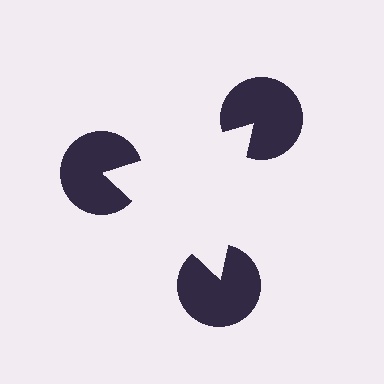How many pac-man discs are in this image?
There are 3 — one at each vertex of the illusory triangle.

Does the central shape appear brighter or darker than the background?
It typically appears slightly brighter than the background, even though no actual brightness change is drawn.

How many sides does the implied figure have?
3 sides.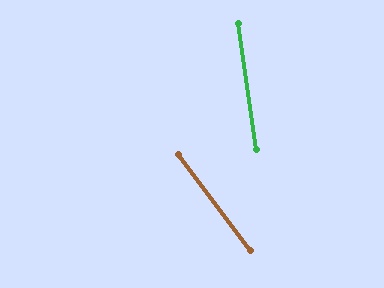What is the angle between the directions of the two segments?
Approximately 29 degrees.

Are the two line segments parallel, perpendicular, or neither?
Neither parallel nor perpendicular — they differ by about 29°.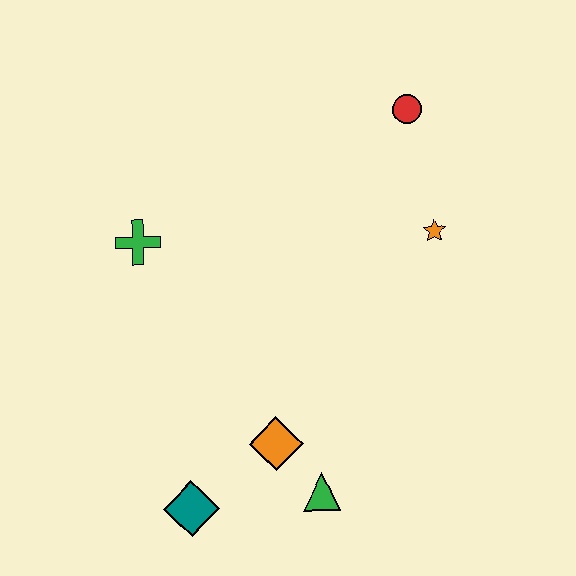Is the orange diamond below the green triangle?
No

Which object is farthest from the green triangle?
The red circle is farthest from the green triangle.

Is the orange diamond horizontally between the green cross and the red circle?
Yes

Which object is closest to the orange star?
The red circle is closest to the orange star.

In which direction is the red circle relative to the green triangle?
The red circle is above the green triangle.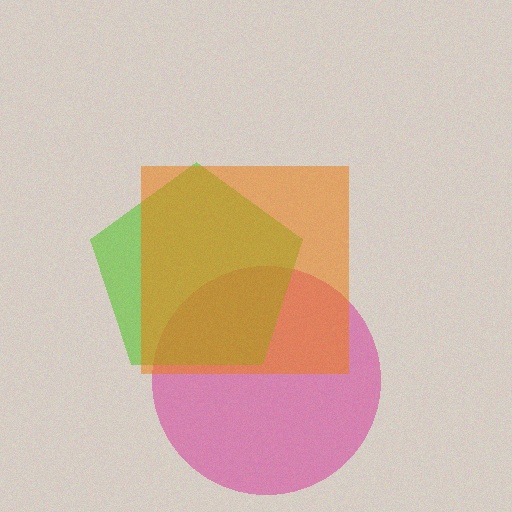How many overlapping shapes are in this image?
There are 3 overlapping shapes in the image.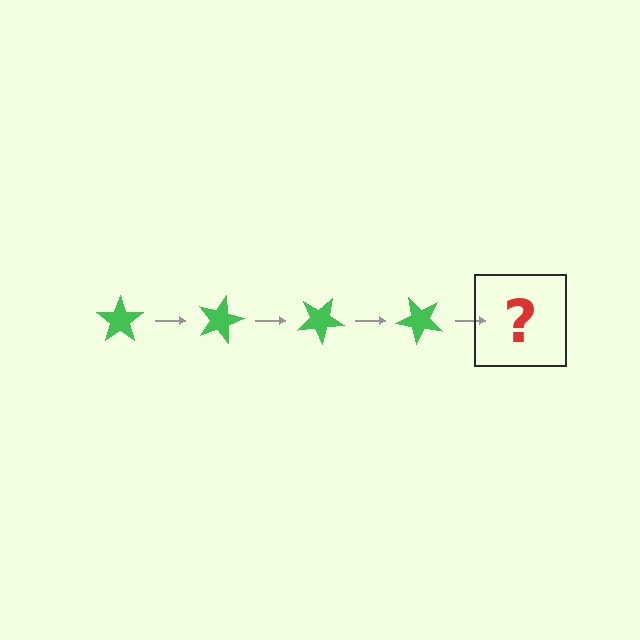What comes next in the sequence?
The next element should be a green star rotated 60 degrees.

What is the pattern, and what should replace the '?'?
The pattern is that the star rotates 15 degrees each step. The '?' should be a green star rotated 60 degrees.